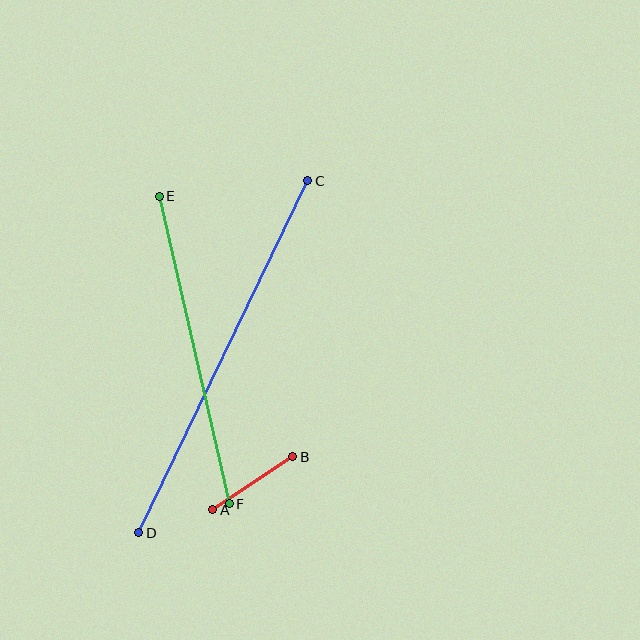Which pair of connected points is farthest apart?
Points C and D are farthest apart.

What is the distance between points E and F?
The distance is approximately 315 pixels.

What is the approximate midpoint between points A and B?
The midpoint is at approximately (253, 483) pixels.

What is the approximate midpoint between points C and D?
The midpoint is at approximately (223, 357) pixels.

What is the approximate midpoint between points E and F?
The midpoint is at approximately (194, 350) pixels.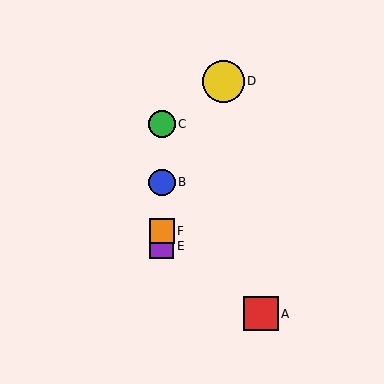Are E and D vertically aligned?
No, E is at x≈162 and D is at x≈223.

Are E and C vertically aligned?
Yes, both are at x≈162.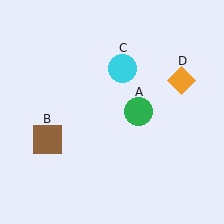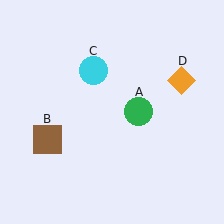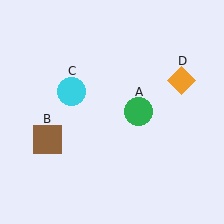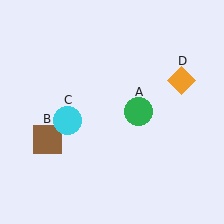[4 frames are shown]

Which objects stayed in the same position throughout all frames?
Green circle (object A) and brown square (object B) and orange diamond (object D) remained stationary.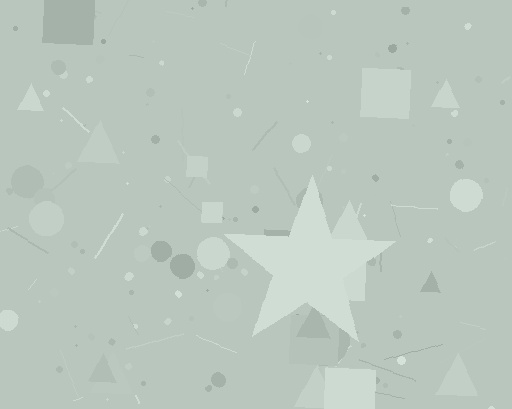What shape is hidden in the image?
A star is hidden in the image.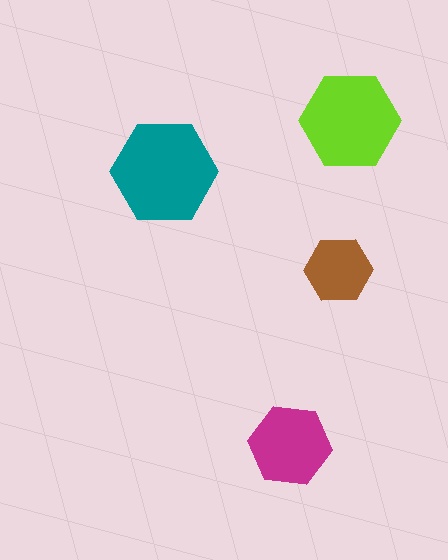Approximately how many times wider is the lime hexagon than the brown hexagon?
About 1.5 times wider.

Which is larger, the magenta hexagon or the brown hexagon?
The magenta one.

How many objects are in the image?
There are 4 objects in the image.